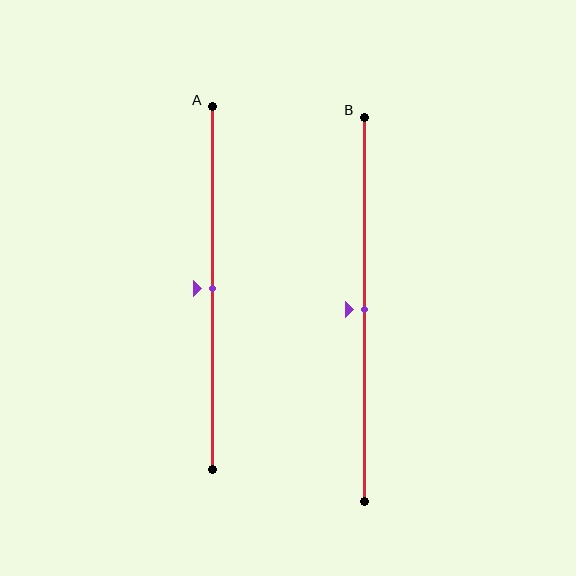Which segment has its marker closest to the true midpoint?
Segment A has its marker closest to the true midpoint.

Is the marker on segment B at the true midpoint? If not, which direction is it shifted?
Yes, the marker on segment B is at the true midpoint.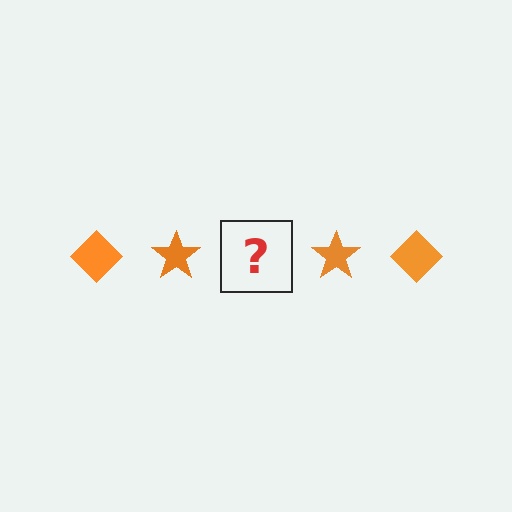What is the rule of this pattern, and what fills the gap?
The rule is that the pattern cycles through diamond, star shapes in orange. The gap should be filled with an orange diamond.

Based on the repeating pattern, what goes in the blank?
The blank should be an orange diamond.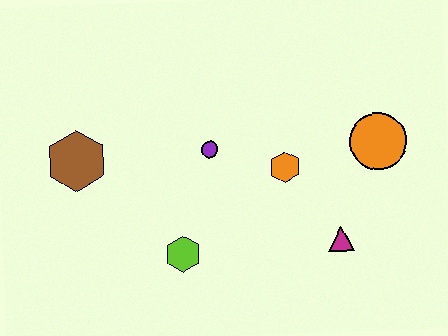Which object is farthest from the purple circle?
The orange circle is farthest from the purple circle.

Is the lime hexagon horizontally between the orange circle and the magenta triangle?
No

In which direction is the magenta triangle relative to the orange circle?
The magenta triangle is below the orange circle.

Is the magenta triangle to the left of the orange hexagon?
No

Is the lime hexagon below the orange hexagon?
Yes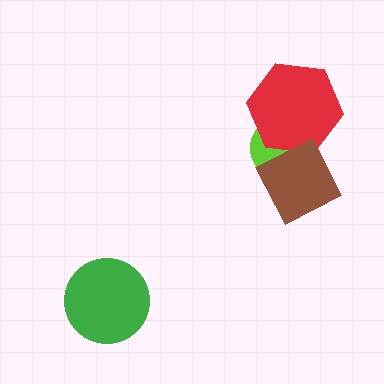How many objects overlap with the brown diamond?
2 objects overlap with the brown diamond.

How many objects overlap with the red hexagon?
2 objects overlap with the red hexagon.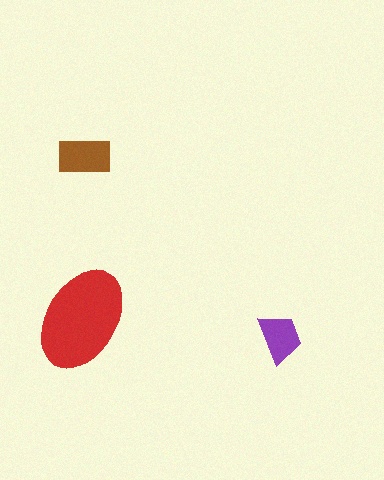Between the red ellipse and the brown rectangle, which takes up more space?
The red ellipse.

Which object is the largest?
The red ellipse.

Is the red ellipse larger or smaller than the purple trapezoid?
Larger.